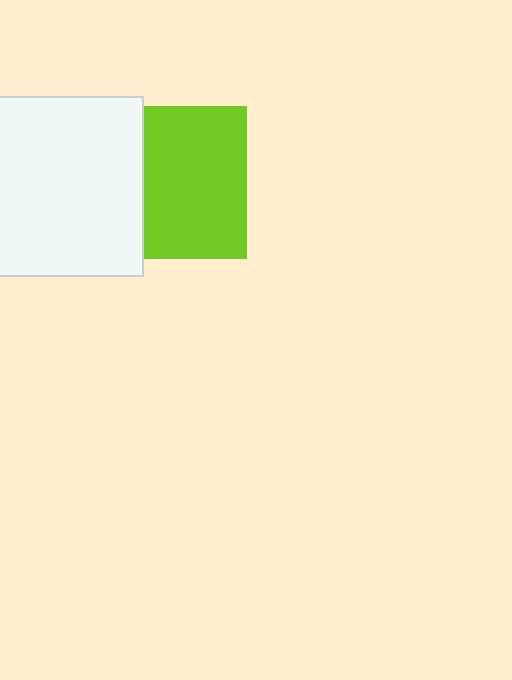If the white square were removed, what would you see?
You would see the complete lime square.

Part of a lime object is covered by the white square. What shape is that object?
It is a square.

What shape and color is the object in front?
The object in front is a white square.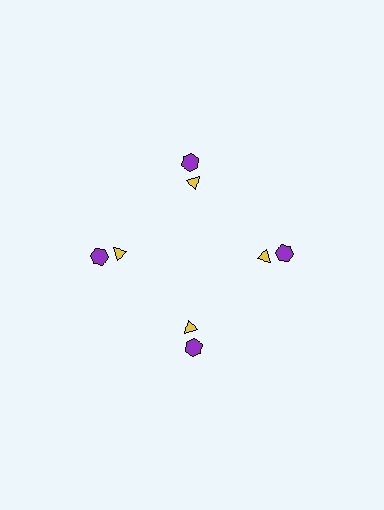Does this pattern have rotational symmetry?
Yes, this pattern has 4-fold rotational symmetry. It looks the same after rotating 90 degrees around the center.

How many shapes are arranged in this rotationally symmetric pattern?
There are 8 shapes, arranged in 4 groups of 2.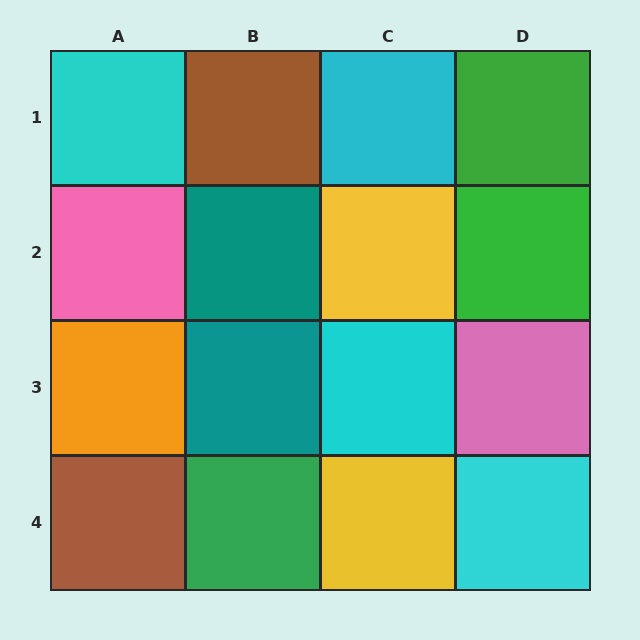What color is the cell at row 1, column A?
Cyan.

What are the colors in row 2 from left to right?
Pink, teal, yellow, green.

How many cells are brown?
2 cells are brown.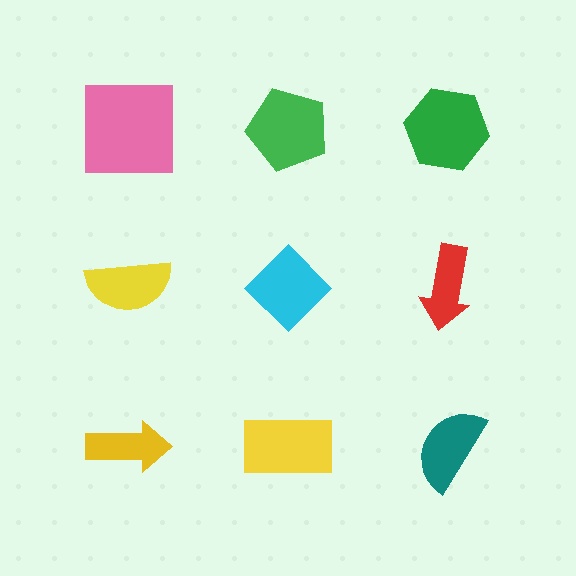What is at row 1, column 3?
A green hexagon.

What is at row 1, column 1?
A pink square.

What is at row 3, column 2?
A yellow rectangle.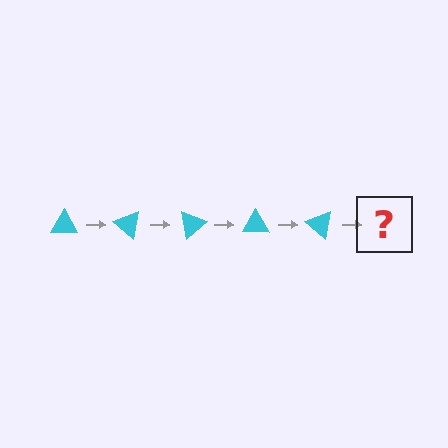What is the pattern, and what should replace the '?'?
The pattern is that the triangle rotates 40 degrees each step. The '?' should be a cyan triangle rotated 200 degrees.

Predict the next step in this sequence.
The next step is a cyan triangle rotated 200 degrees.